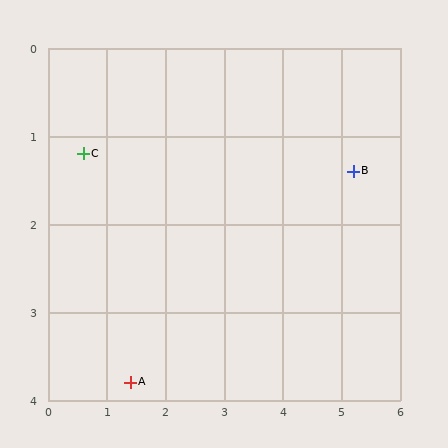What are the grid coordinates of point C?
Point C is at approximately (0.6, 1.2).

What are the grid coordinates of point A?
Point A is at approximately (1.4, 3.8).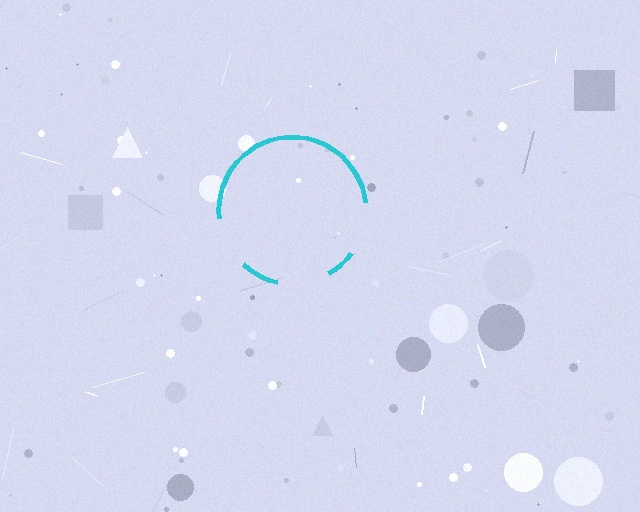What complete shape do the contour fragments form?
The contour fragments form a circle.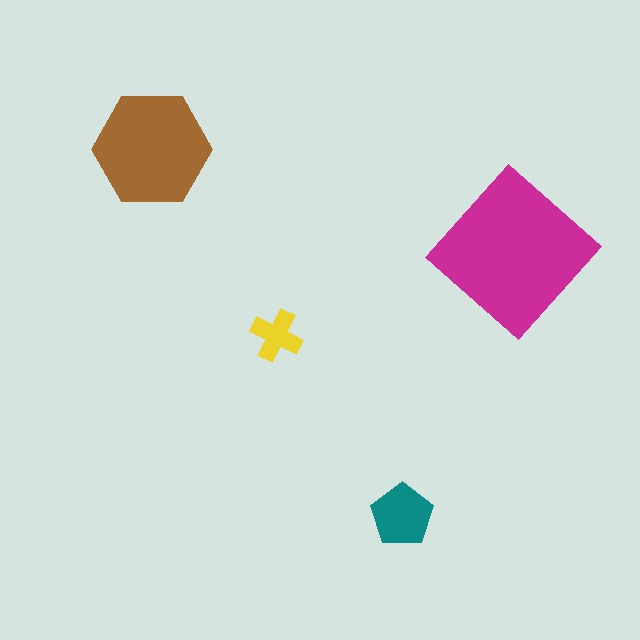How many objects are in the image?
There are 4 objects in the image.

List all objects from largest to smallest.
The magenta diamond, the brown hexagon, the teal pentagon, the yellow cross.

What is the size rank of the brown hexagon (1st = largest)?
2nd.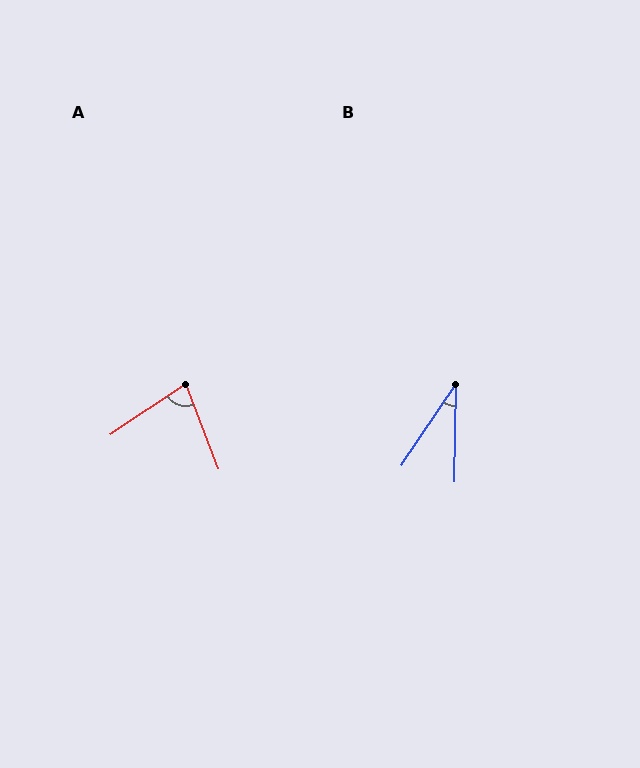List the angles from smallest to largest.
B (33°), A (77°).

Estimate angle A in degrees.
Approximately 77 degrees.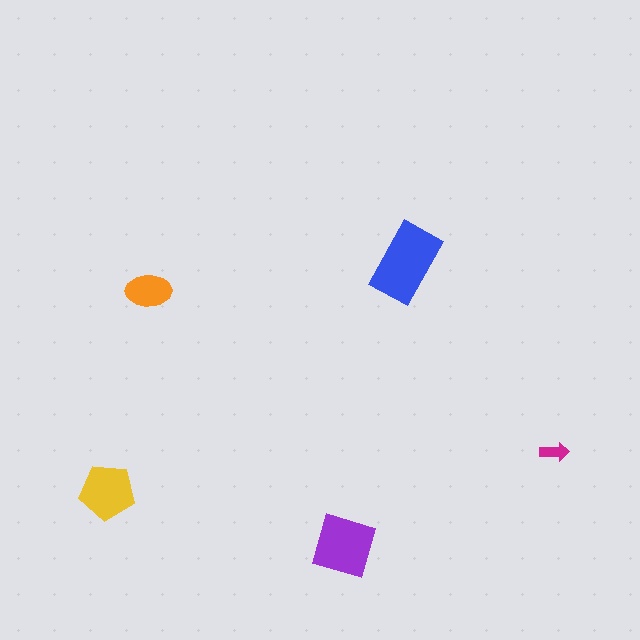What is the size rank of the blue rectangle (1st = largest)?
1st.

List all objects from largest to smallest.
The blue rectangle, the purple diamond, the yellow pentagon, the orange ellipse, the magenta arrow.